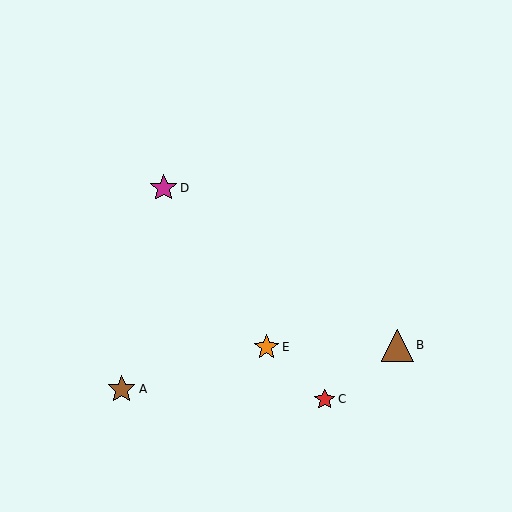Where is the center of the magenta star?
The center of the magenta star is at (164, 188).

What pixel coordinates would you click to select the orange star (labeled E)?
Click at (266, 347) to select the orange star E.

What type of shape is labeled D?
Shape D is a magenta star.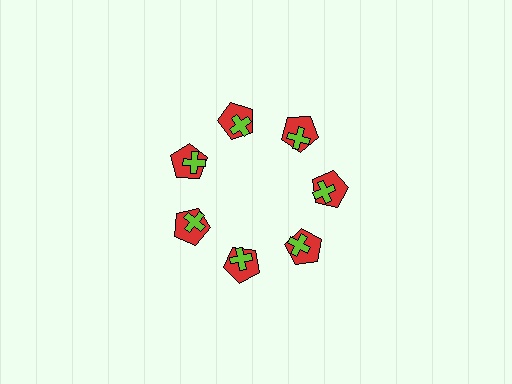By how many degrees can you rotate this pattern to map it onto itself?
The pattern maps onto itself every 51 degrees of rotation.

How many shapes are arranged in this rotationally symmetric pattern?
There are 14 shapes, arranged in 7 groups of 2.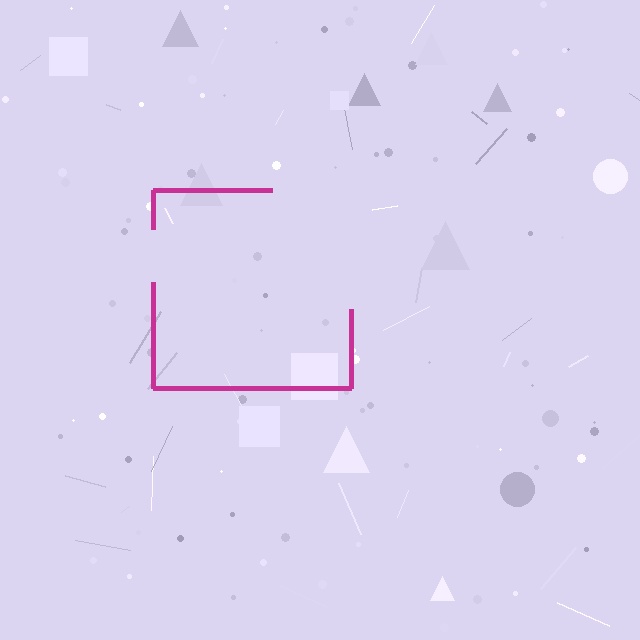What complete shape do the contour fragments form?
The contour fragments form a square.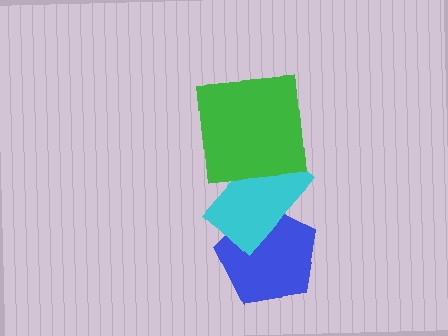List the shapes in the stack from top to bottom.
From top to bottom: the green square, the cyan rectangle, the blue pentagon.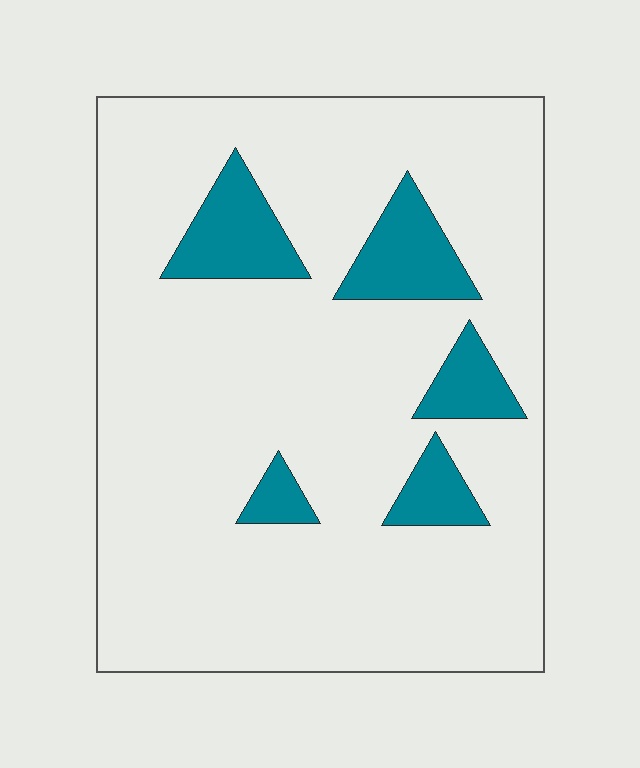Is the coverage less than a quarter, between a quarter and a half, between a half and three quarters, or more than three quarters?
Less than a quarter.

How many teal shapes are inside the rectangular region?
5.